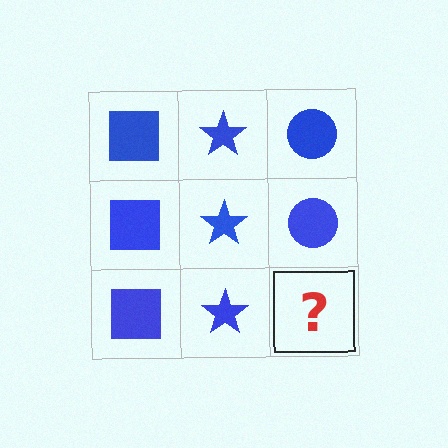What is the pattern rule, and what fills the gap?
The rule is that each column has a consistent shape. The gap should be filled with a blue circle.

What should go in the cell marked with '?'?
The missing cell should contain a blue circle.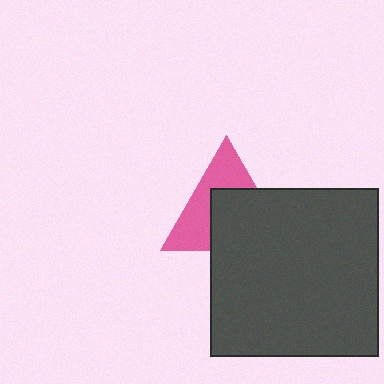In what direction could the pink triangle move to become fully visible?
The pink triangle could move up. That would shift it out from behind the dark gray square entirely.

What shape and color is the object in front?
The object in front is a dark gray square.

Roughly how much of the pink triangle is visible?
About half of it is visible (roughly 46%).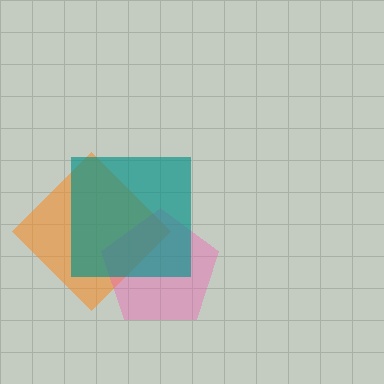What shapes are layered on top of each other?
The layered shapes are: an orange diamond, a pink pentagon, a teal square.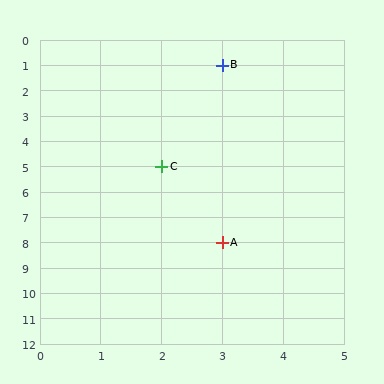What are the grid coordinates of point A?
Point A is at grid coordinates (3, 8).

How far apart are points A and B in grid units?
Points A and B are 7 rows apart.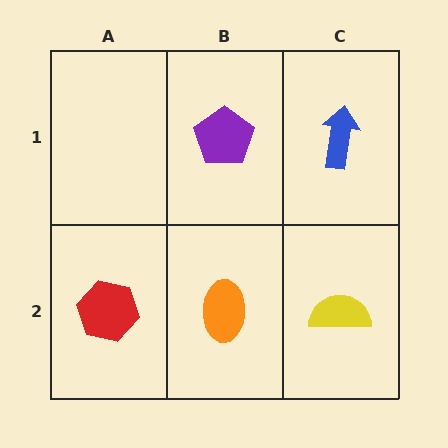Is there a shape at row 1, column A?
No, that cell is empty.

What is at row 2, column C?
A yellow semicircle.